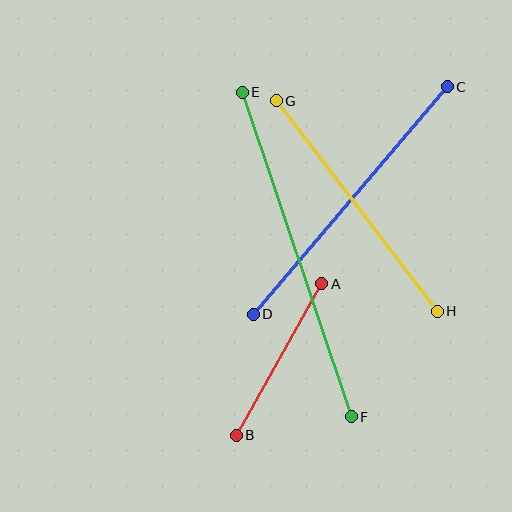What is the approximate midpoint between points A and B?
The midpoint is at approximately (279, 359) pixels.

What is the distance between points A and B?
The distance is approximately 174 pixels.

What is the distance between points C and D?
The distance is approximately 299 pixels.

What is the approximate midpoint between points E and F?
The midpoint is at approximately (297, 255) pixels.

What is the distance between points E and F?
The distance is approximately 342 pixels.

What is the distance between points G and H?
The distance is approximately 265 pixels.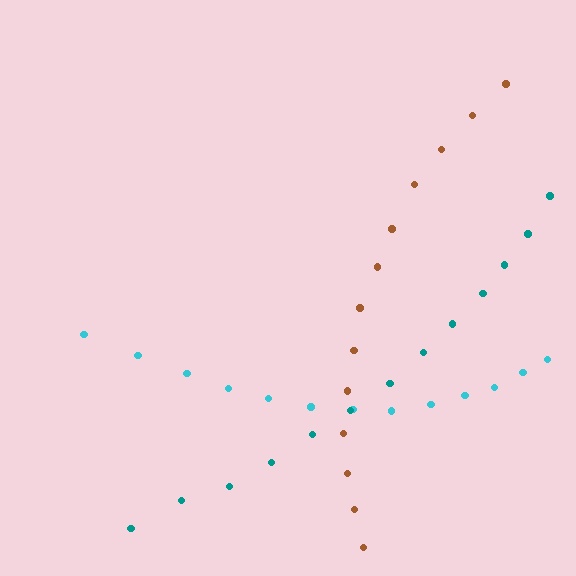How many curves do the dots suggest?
There are 3 distinct paths.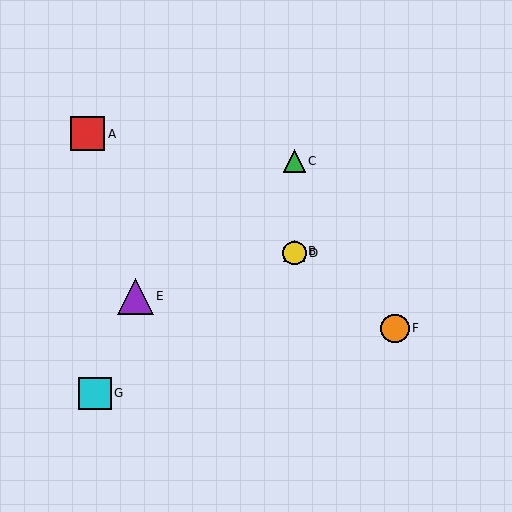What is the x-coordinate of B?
Object B is at x≈294.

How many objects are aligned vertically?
3 objects (B, C, D) are aligned vertically.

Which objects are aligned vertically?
Objects B, C, D are aligned vertically.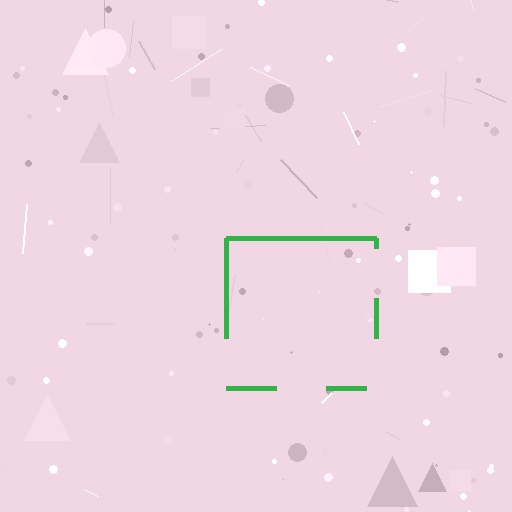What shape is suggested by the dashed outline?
The dashed outline suggests a square.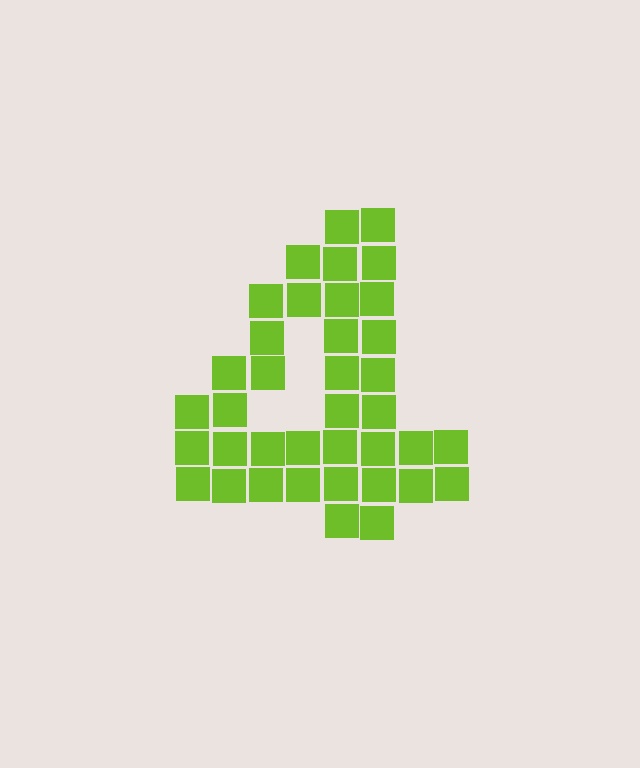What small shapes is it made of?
It is made of small squares.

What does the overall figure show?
The overall figure shows the digit 4.